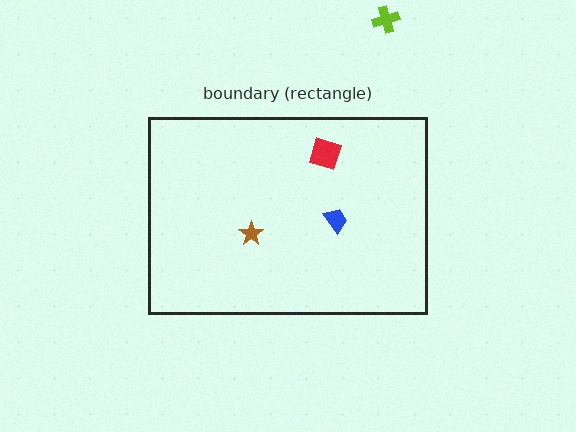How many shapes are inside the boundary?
3 inside, 1 outside.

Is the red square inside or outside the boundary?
Inside.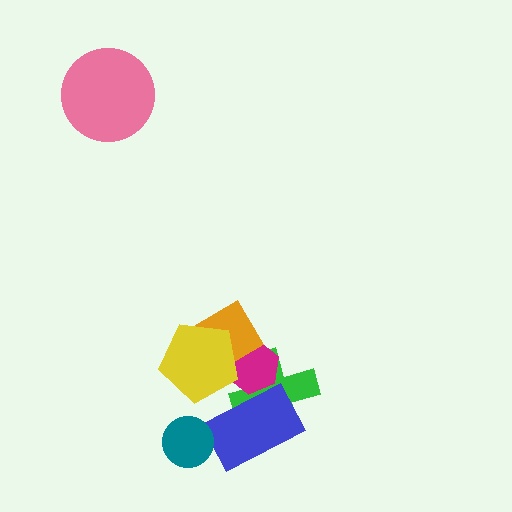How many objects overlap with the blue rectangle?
2 objects overlap with the blue rectangle.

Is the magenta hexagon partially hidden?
Yes, it is partially covered by another shape.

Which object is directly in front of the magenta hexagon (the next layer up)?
The orange diamond is directly in front of the magenta hexagon.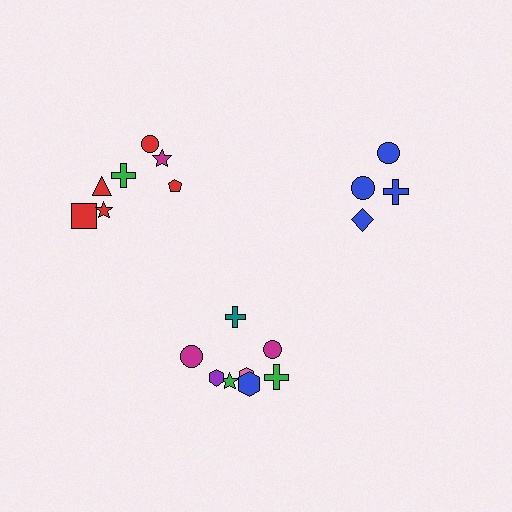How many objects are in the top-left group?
There are 7 objects.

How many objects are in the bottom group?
There are 8 objects.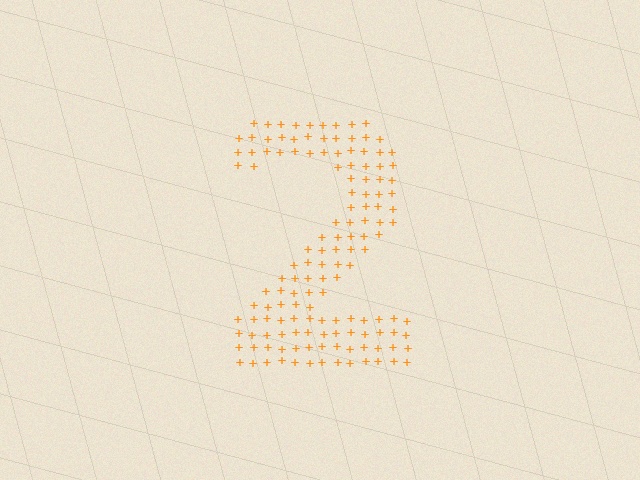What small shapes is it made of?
It is made of small plus signs.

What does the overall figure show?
The overall figure shows the digit 2.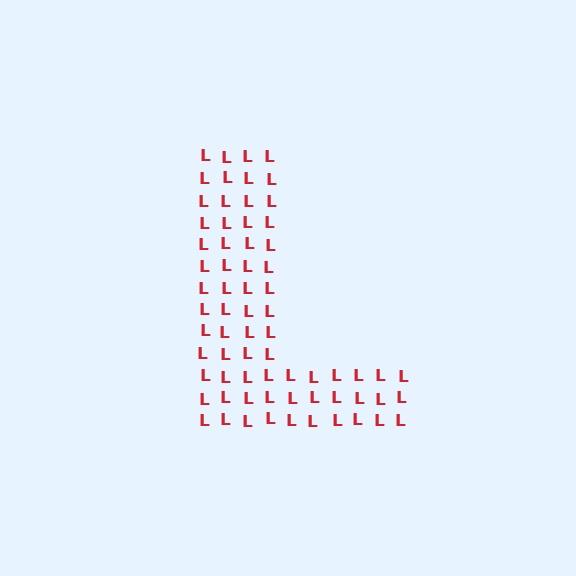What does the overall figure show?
The overall figure shows the letter L.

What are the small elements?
The small elements are letter L's.